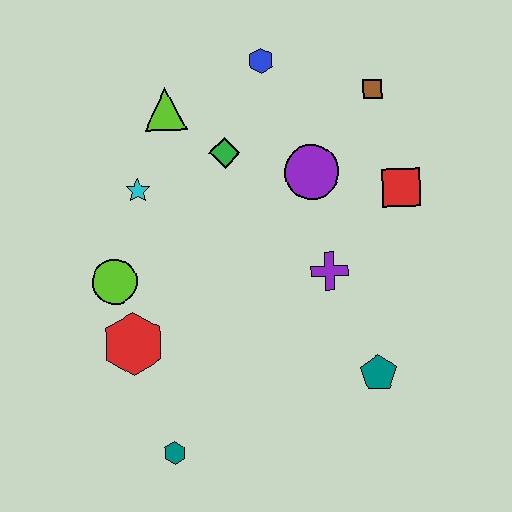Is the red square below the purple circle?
Yes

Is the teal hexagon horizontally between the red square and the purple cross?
No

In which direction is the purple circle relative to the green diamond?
The purple circle is to the right of the green diamond.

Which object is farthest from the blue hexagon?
The teal hexagon is farthest from the blue hexagon.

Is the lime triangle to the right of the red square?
No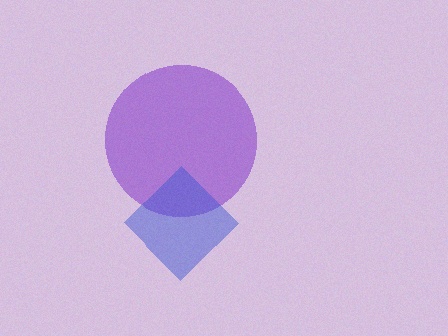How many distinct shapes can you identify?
There are 2 distinct shapes: a purple circle, a blue diamond.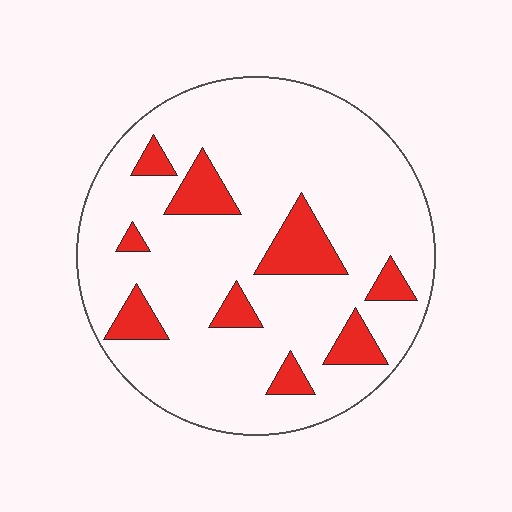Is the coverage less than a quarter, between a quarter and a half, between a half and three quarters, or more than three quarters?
Less than a quarter.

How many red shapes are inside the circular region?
9.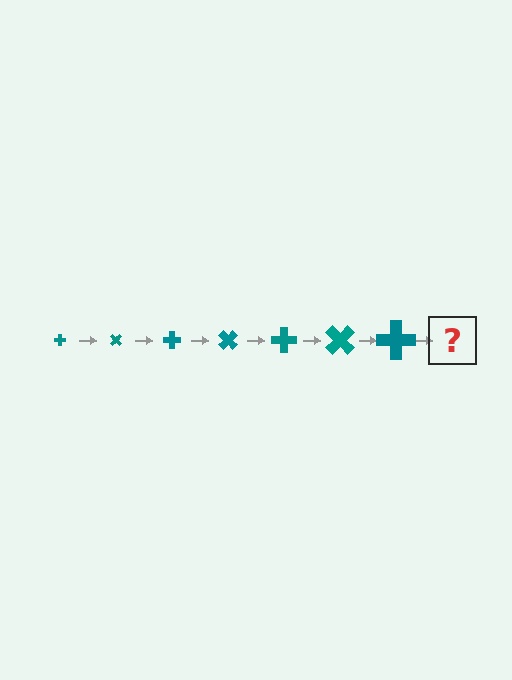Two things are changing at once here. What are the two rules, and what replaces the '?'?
The two rules are that the cross grows larger each step and it rotates 45 degrees each step. The '?' should be a cross, larger than the previous one and rotated 315 degrees from the start.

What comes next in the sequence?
The next element should be a cross, larger than the previous one and rotated 315 degrees from the start.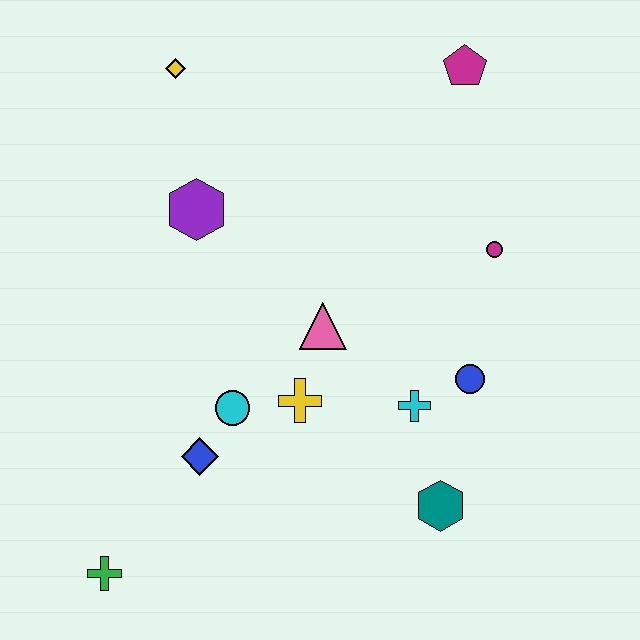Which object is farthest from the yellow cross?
The magenta pentagon is farthest from the yellow cross.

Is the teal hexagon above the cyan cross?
No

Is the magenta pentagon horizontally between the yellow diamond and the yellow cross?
No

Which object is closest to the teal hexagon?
The cyan cross is closest to the teal hexagon.